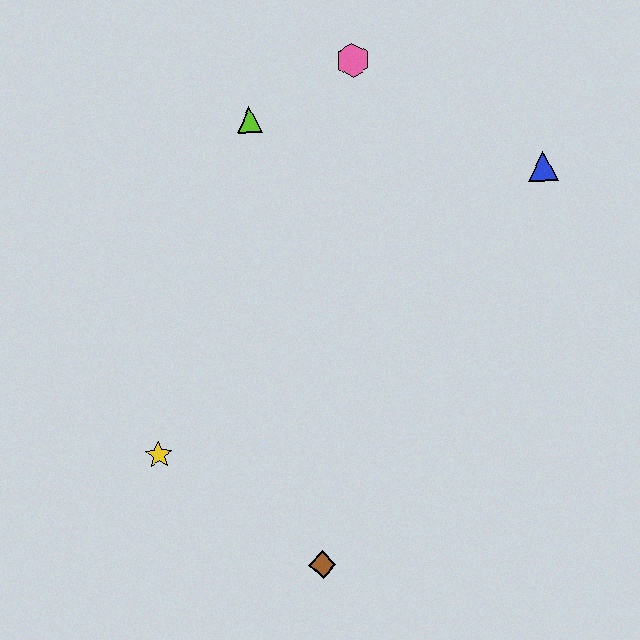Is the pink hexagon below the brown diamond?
No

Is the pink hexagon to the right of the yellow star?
Yes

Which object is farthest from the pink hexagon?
The brown diamond is farthest from the pink hexagon.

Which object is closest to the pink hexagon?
The lime triangle is closest to the pink hexagon.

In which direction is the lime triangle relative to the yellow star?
The lime triangle is above the yellow star.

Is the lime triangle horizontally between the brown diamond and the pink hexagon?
No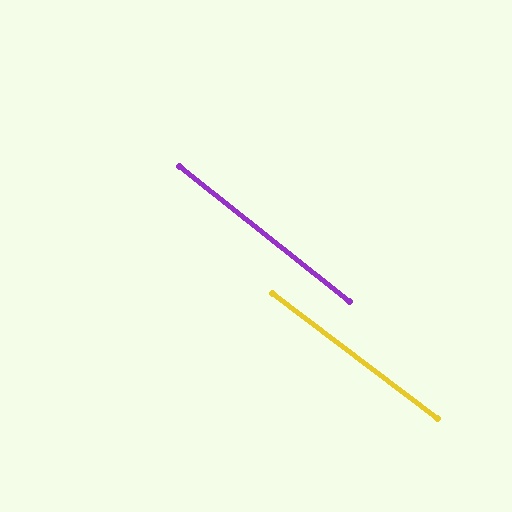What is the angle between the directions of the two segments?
Approximately 1 degree.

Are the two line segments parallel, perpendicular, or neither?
Parallel — their directions differ by only 1.4°.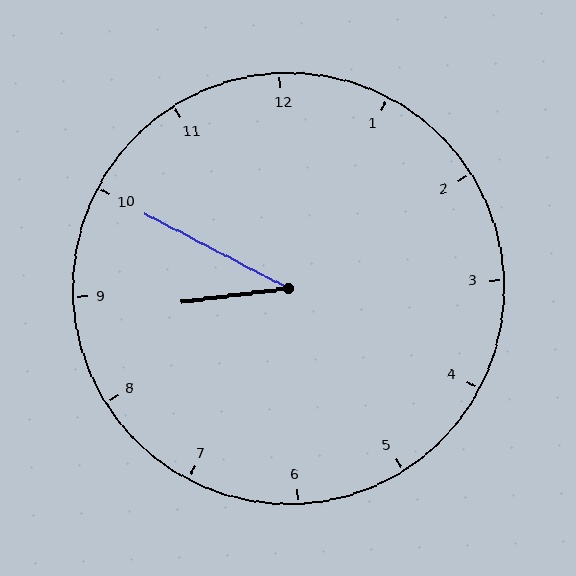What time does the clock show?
8:50.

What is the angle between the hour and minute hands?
Approximately 35 degrees.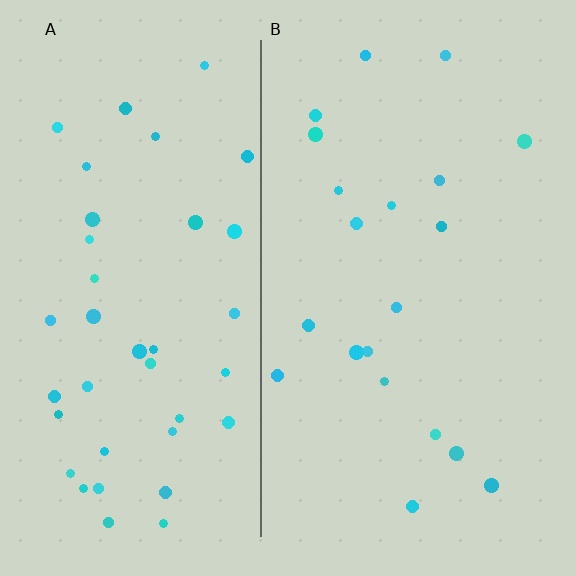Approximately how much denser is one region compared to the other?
Approximately 1.9× — region A over region B.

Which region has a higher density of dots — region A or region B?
A (the left).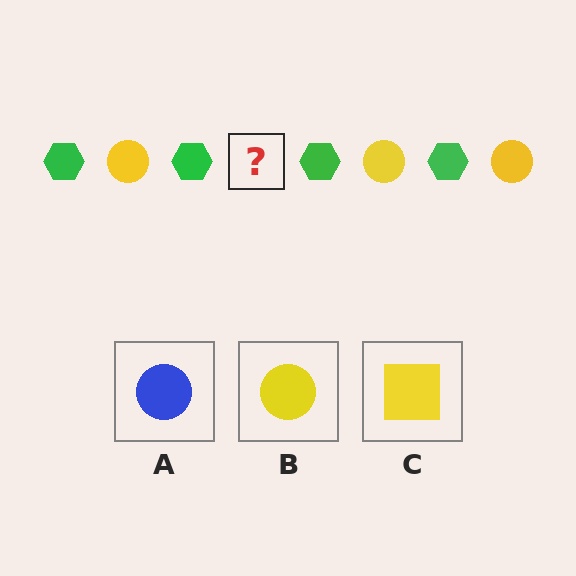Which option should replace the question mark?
Option B.